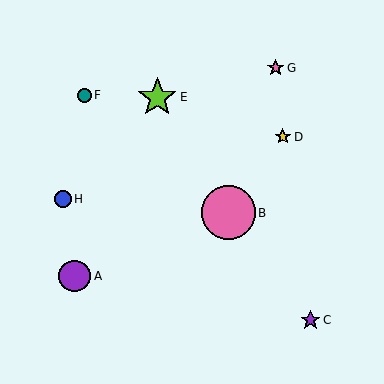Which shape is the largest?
The pink circle (labeled B) is the largest.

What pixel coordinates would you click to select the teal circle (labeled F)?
Click at (85, 95) to select the teal circle F.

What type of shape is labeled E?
Shape E is a lime star.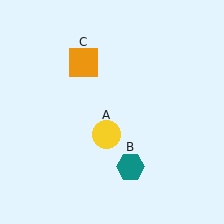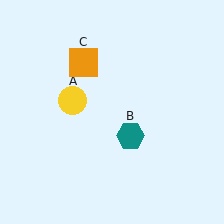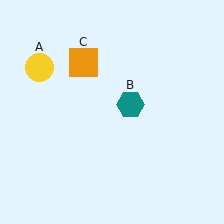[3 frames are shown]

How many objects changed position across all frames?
2 objects changed position: yellow circle (object A), teal hexagon (object B).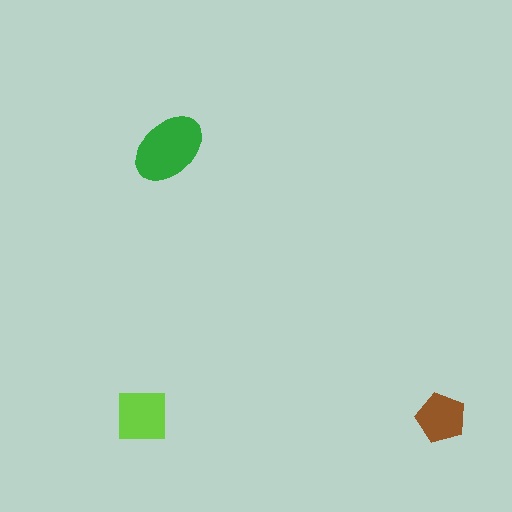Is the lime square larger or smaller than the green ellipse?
Smaller.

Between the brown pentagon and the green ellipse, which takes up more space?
The green ellipse.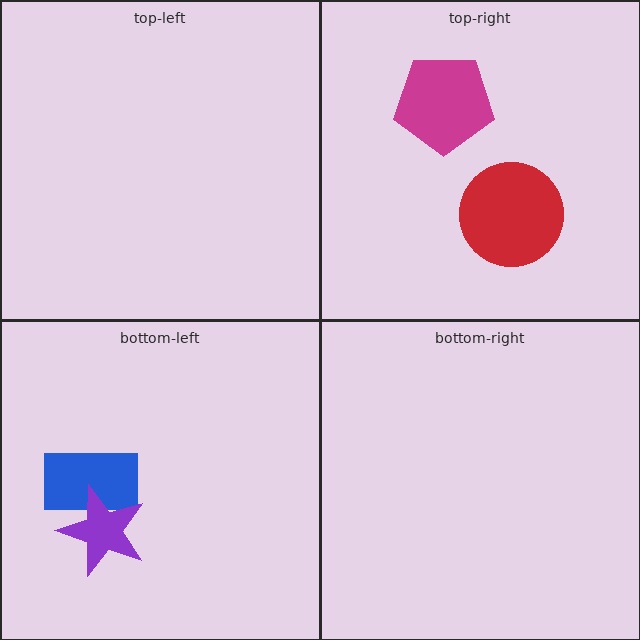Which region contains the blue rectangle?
The bottom-left region.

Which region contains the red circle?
The top-right region.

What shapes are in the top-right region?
The magenta pentagon, the red circle.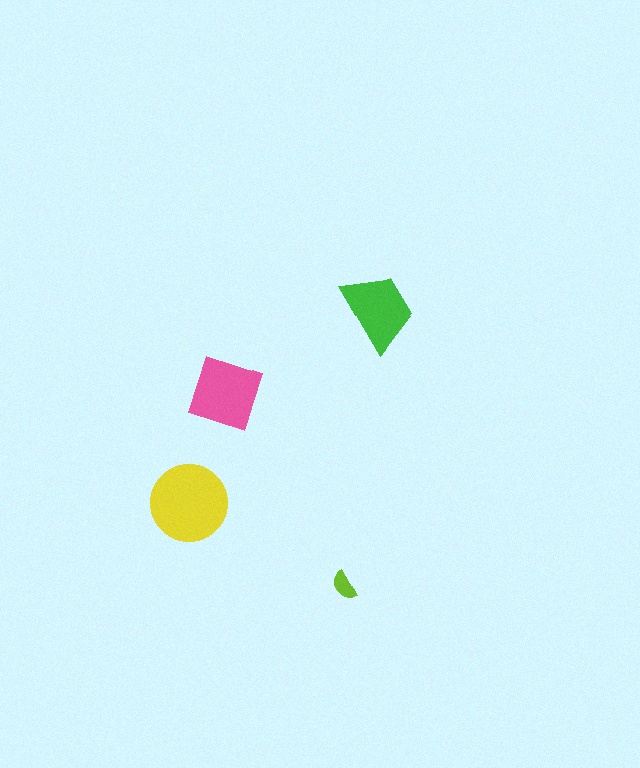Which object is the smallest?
The lime semicircle.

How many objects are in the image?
There are 4 objects in the image.